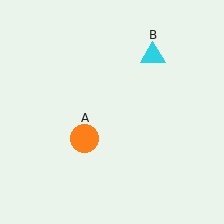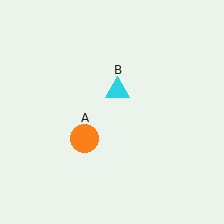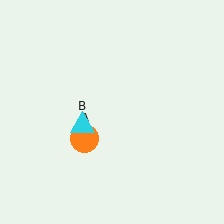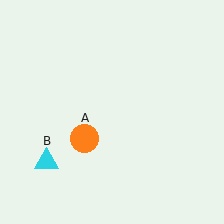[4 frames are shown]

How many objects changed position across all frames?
1 object changed position: cyan triangle (object B).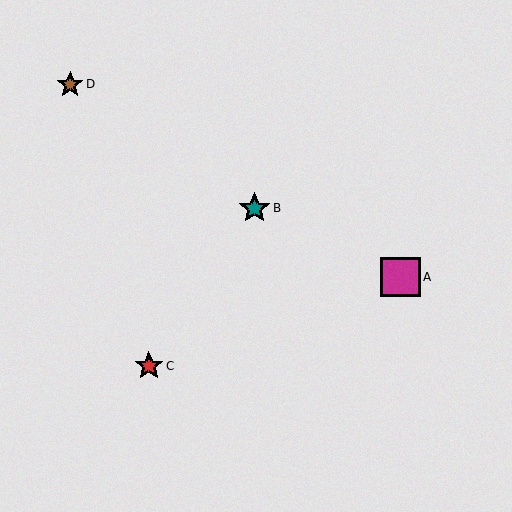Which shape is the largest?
The magenta square (labeled A) is the largest.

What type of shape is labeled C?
Shape C is a red star.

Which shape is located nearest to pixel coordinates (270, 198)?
The teal star (labeled B) at (255, 208) is nearest to that location.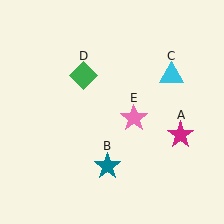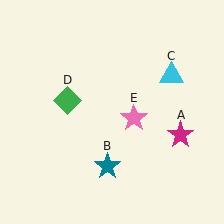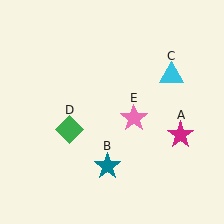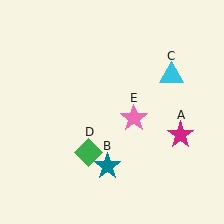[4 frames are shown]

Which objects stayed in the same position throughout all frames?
Magenta star (object A) and teal star (object B) and cyan triangle (object C) and pink star (object E) remained stationary.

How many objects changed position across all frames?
1 object changed position: green diamond (object D).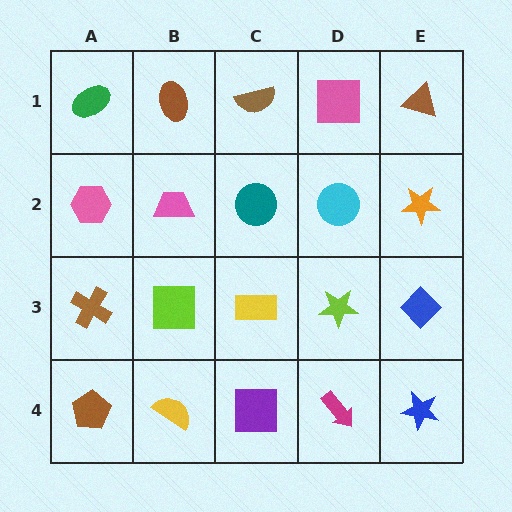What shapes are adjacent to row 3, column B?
A pink trapezoid (row 2, column B), a yellow semicircle (row 4, column B), a brown cross (row 3, column A), a yellow rectangle (row 3, column C).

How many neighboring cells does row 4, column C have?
3.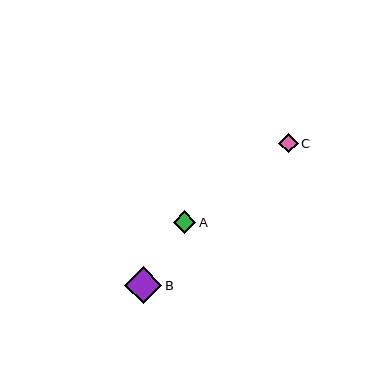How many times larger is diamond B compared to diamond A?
Diamond B is approximately 1.7 times the size of diamond A.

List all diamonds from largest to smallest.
From largest to smallest: B, A, C.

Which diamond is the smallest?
Diamond C is the smallest with a size of approximately 19 pixels.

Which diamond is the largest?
Diamond B is the largest with a size of approximately 38 pixels.